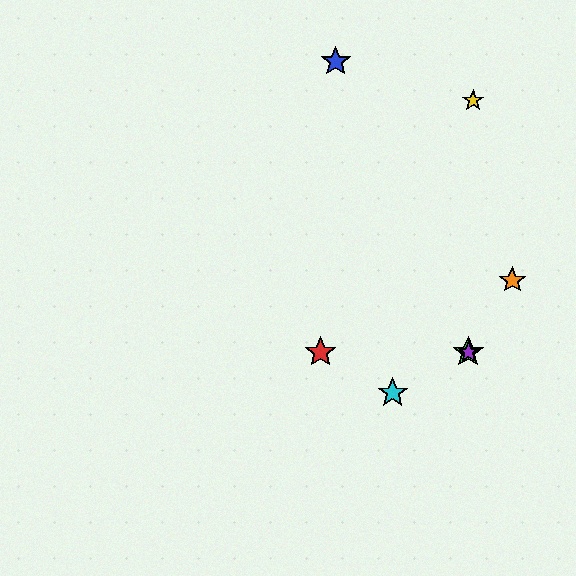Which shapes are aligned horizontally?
The red star, the green star, the purple star are aligned horizontally.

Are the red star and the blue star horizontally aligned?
No, the red star is at y≈352 and the blue star is at y≈62.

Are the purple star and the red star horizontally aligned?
Yes, both are at y≈352.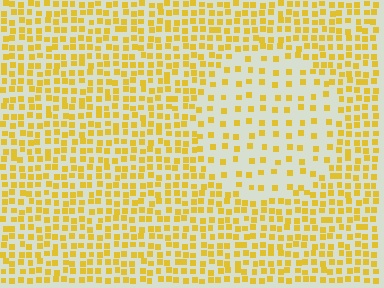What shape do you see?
I see a circle.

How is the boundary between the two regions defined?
The boundary is defined by a change in element density (approximately 2.2x ratio). All elements are the same color, size, and shape.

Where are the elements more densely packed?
The elements are more densely packed outside the circle boundary.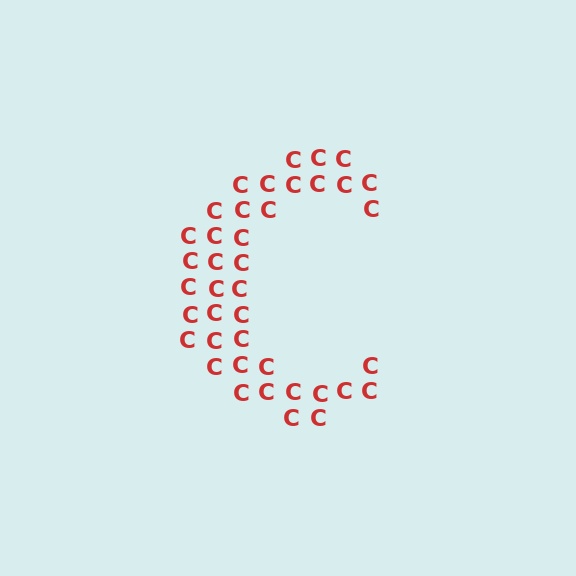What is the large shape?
The large shape is the letter C.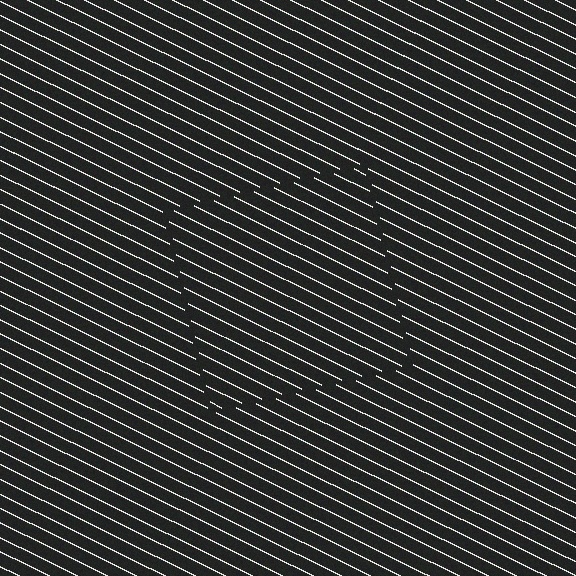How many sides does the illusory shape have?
4 sides — the line-ends trace a square.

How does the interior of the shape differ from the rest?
The interior of the shape contains the same grating, shifted by half a period — the contour is defined by the phase discontinuity where line-ends from the inner and outer gratings abut.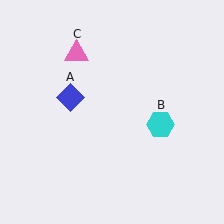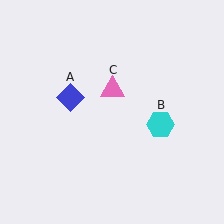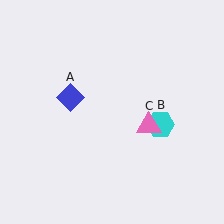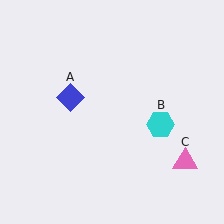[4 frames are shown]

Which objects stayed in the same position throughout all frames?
Blue diamond (object A) and cyan hexagon (object B) remained stationary.